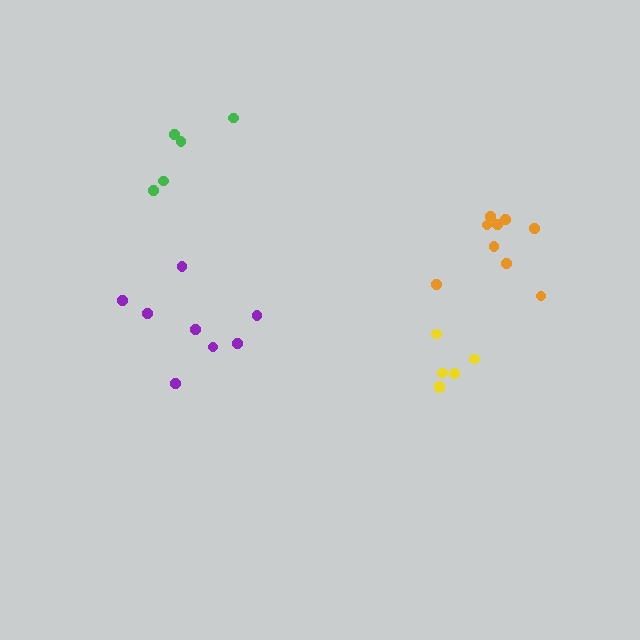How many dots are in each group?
Group 1: 6 dots, Group 2: 9 dots, Group 3: 8 dots, Group 4: 5 dots (28 total).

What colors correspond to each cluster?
The clusters are colored: yellow, orange, purple, green.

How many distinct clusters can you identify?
There are 4 distinct clusters.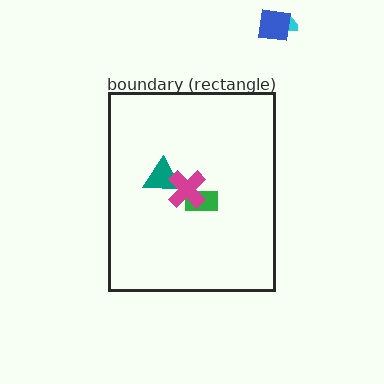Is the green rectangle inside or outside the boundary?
Inside.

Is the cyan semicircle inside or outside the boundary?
Outside.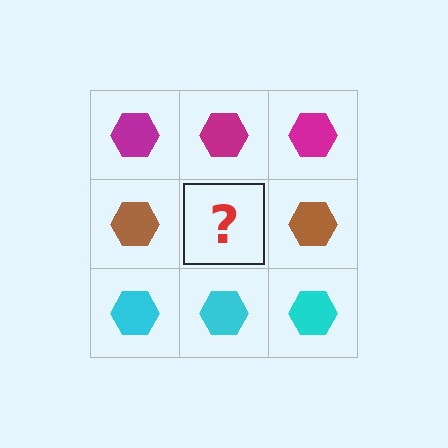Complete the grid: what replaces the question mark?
The question mark should be replaced with a brown hexagon.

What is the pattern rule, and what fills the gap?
The rule is that each row has a consistent color. The gap should be filled with a brown hexagon.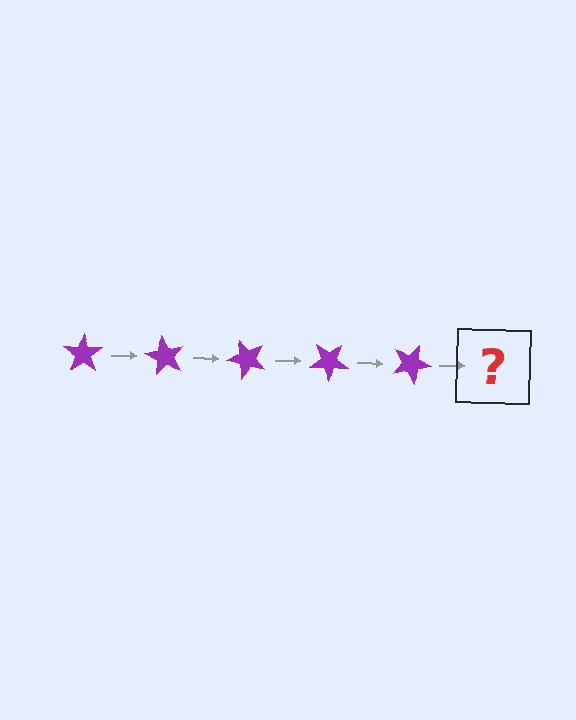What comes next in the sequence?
The next element should be a purple star rotated 300 degrees.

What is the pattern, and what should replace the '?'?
The pattern is that the star rotates 60 degrees each step. The '?' should be a purple star rotated 300 degrees.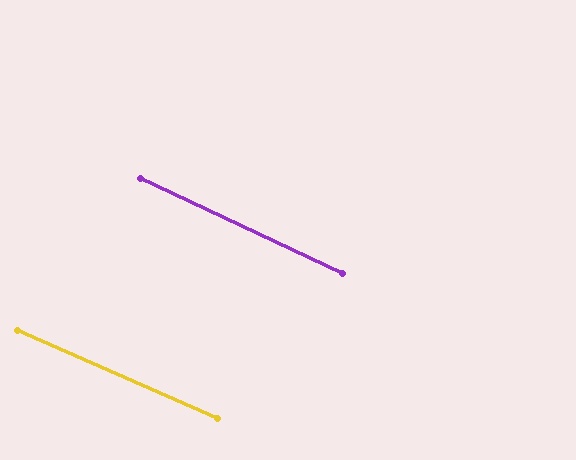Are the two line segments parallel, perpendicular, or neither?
Parallel — their directions differ by only 1.5°.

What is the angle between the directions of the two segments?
Approximately 1 degree.